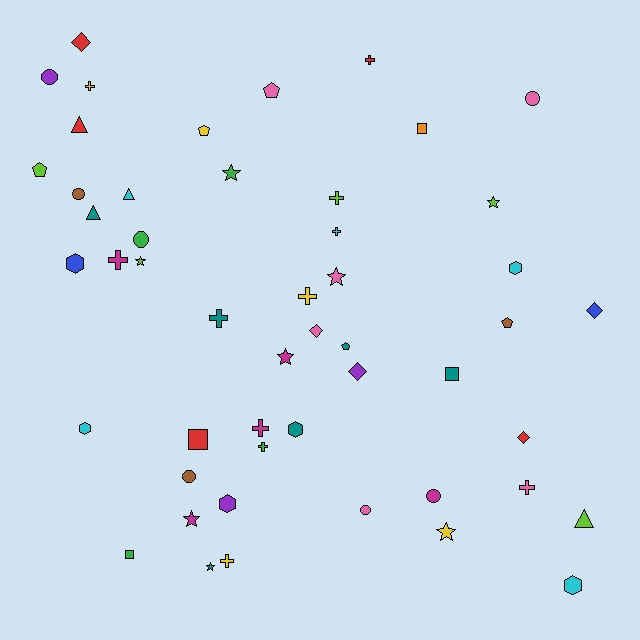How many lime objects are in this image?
There are 5 lime objects.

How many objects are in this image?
There are 50 objects.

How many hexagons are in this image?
There are 6 hexagons.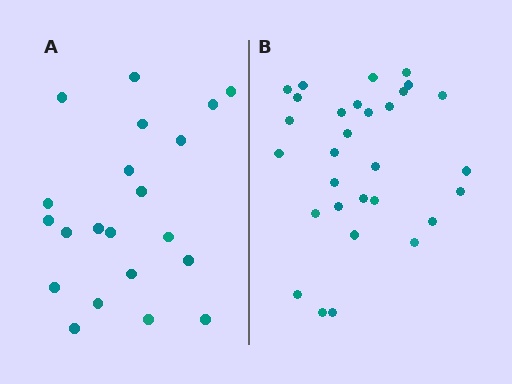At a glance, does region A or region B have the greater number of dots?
Region B (the right region) has more dots.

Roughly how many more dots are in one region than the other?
Region B has roughly 8 or so more dots than region A.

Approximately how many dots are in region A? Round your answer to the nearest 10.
About 20 dots. (The exact count is 21, which rounds to 20.)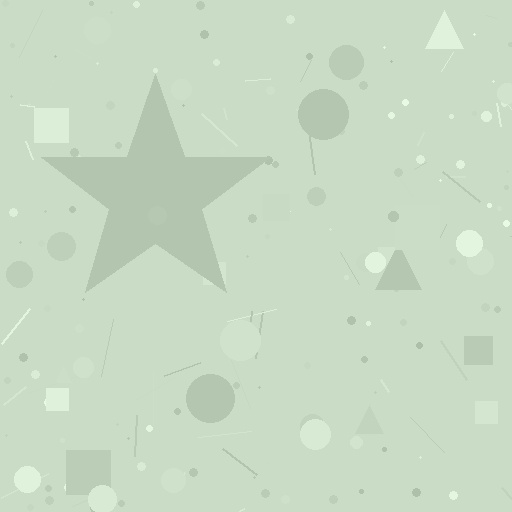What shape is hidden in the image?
A star is hidden in the image.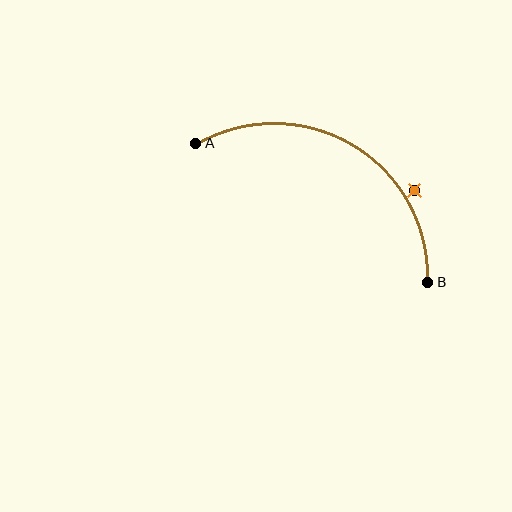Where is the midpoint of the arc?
The arc midpoint is the point on the curve farthest from the straight line joining A and B. It sits above that line.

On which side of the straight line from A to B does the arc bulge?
The arc bulges above the straight line connecting A and B.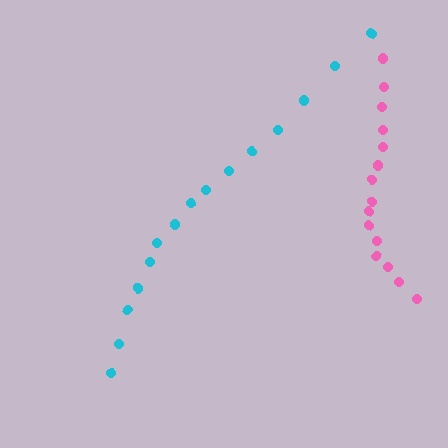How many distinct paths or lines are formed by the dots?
There are 2 distinct paths.